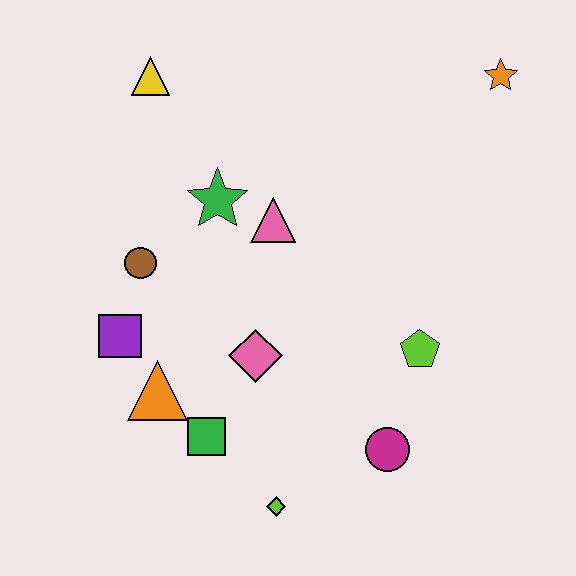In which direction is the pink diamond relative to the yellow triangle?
The pink diamond is below the yellow triangle.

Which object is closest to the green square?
The orange triangle is closest to the green square.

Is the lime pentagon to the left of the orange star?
Yes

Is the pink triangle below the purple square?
No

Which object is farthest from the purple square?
The orange star is farthest from the purple square.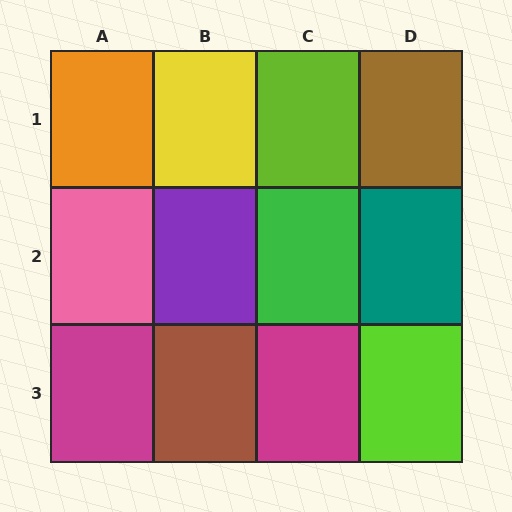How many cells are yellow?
1 cell is yellow.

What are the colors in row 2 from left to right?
Pink, purple, green, teal.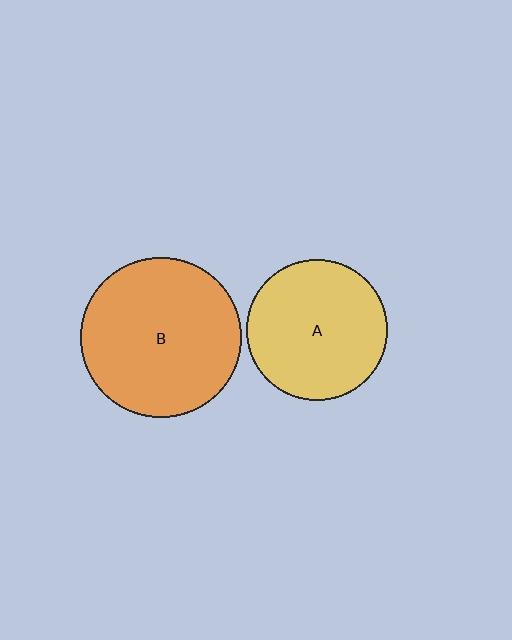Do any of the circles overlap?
No, none of the circles overlap.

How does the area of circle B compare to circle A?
Approximately 1.3 times.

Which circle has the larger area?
Circle B (orange).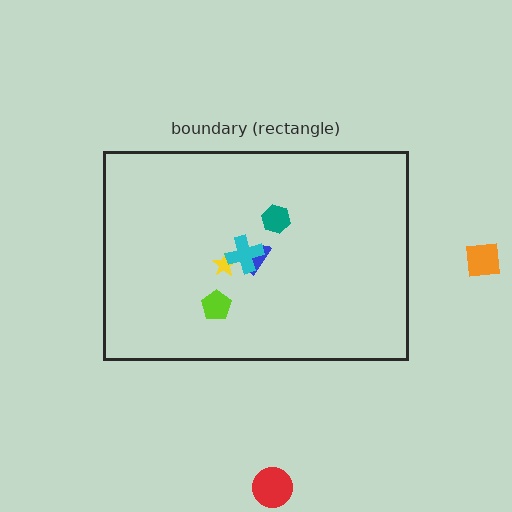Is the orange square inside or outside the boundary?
Outside.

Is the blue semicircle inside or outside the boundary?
Inside.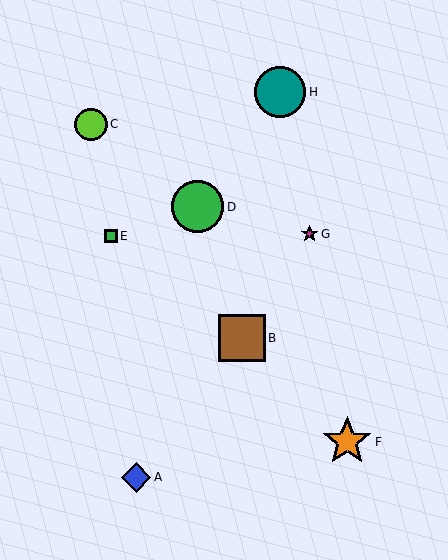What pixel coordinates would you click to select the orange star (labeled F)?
Click at (347, 442) to select the orange star F.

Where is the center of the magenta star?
The center of the magenta star is at (310, 234).